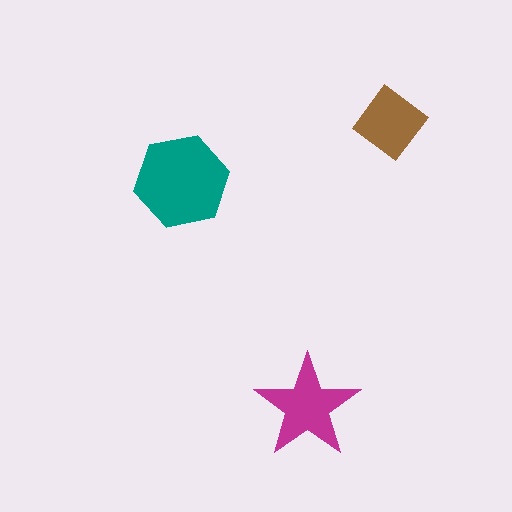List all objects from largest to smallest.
The teal hexagon, the magenta star, the brown diamond.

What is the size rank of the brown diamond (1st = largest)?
3rd.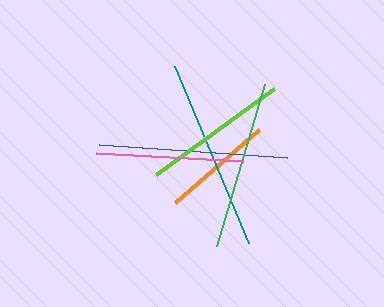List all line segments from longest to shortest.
From longest to shortest: teal, blue, green, pink, lime, orange.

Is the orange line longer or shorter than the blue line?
The blue line is longer than the orange line.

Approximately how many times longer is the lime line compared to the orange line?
The lime line is approximately 1.3 times the length of the orange line.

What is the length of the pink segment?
The pink segment is approximately 148 pixels long.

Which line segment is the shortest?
The orange line is the shortest at approximately 112 pixels.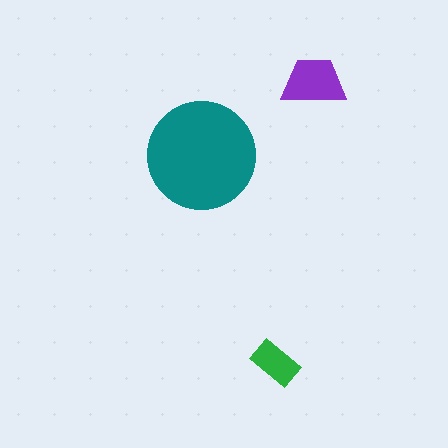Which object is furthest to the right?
The purple trapezoid is rightmost.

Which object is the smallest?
The green rectangle.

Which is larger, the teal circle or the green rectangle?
The teal circle.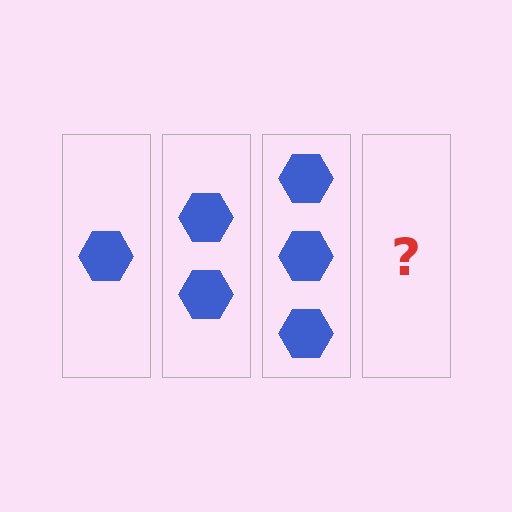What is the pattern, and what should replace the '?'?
The pattern is that each step adds one more hexagon. The '?' should be 4 hexagons.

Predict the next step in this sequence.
The next step is 4 hexagons.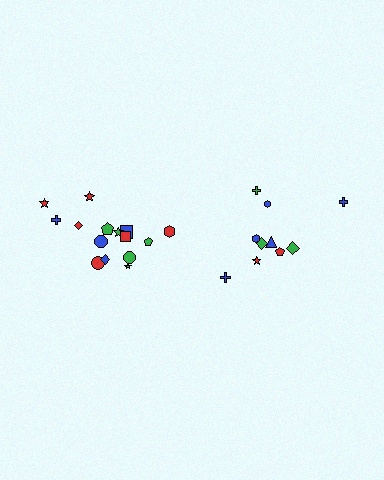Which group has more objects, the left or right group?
The left group.